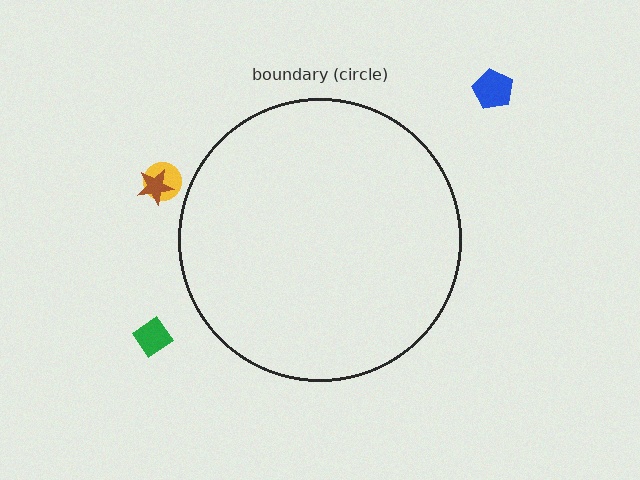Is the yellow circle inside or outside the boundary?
Outside.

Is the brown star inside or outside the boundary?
Outside.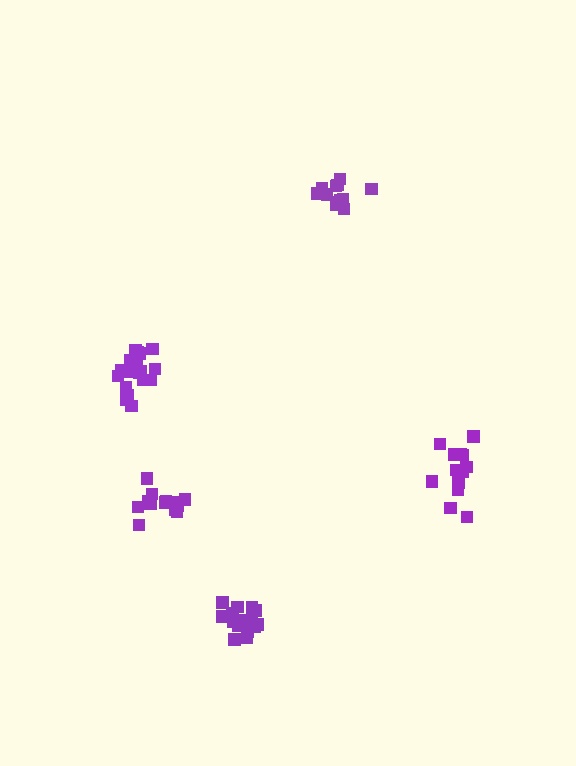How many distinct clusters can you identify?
There are 5 distinct clusters.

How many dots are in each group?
Group 1: 17 dots, Group 2: 13 dots, Group 3: 18 dots, Group 4: 13 dots, Group 5: 12 dots (73 total).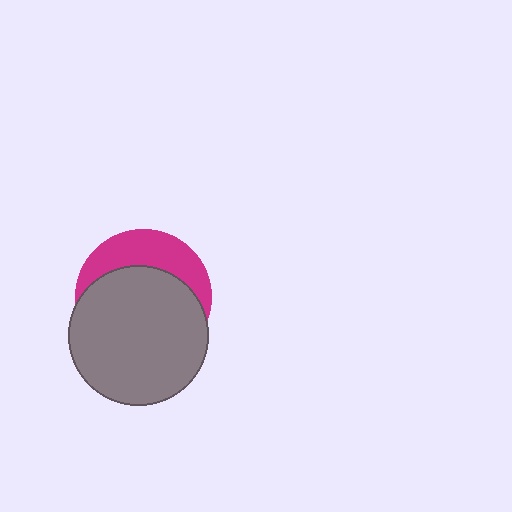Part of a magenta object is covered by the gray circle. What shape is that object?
It is a circle.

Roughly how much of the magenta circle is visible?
A small part of it is visible (roughly 33%).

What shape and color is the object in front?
The object in front is a gray circle.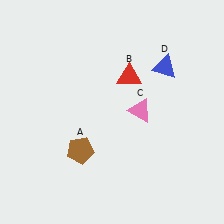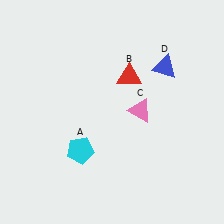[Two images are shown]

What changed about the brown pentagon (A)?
In Image 1, A is brown. In Image 2, it changed to cyan.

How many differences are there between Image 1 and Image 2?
There is 1 difference between the two images.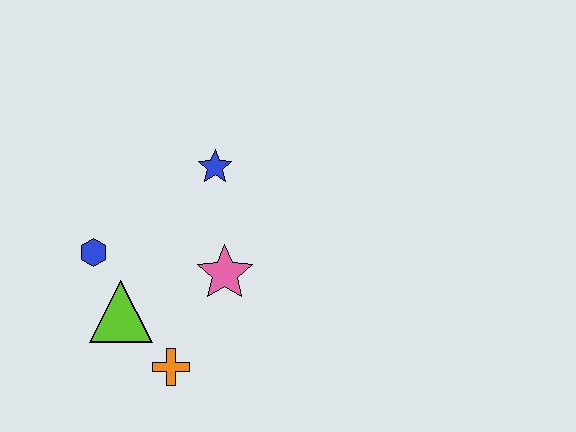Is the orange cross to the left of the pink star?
Yes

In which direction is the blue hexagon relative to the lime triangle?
The blue hexagon is above the lime triangle.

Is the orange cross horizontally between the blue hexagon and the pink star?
Yes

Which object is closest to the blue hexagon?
The lime triangle is closest to the blue hexagon.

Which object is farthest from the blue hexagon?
The blue star is farthest from the blue hexagon.